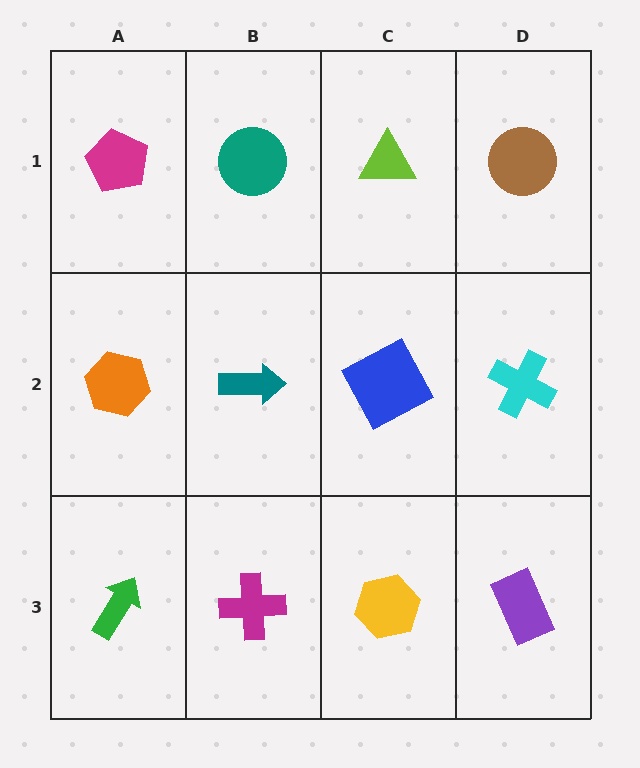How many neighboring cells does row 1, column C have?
3.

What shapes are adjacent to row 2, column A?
A magenta pentagon (row 1, column A), a green arrow (row 3, column A), a teal arrow (row 2, column B).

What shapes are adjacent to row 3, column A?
An orange hexagon (row 2, column A), a magenta cross (row 3, column B).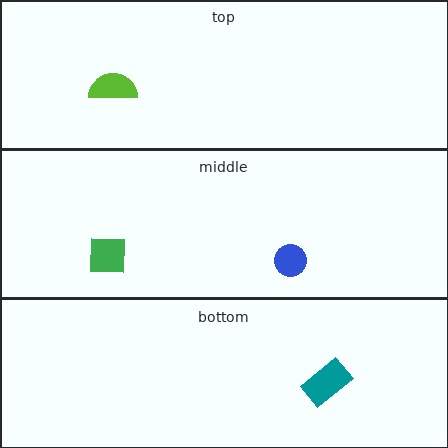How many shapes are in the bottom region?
1.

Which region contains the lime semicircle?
The top region.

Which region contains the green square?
The middle region.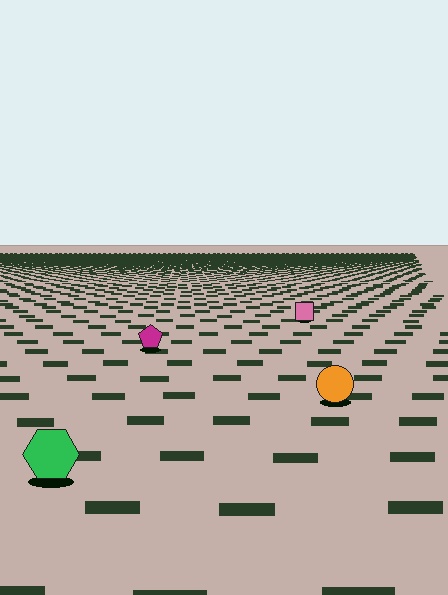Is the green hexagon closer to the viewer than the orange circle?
Yes. The green hexagon is closer — you can tell from the texture gradient: the ground texture is coarser near it.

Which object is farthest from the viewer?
The pink square is farthest from the viewer. It appears smaller and the ground texture around it is denser.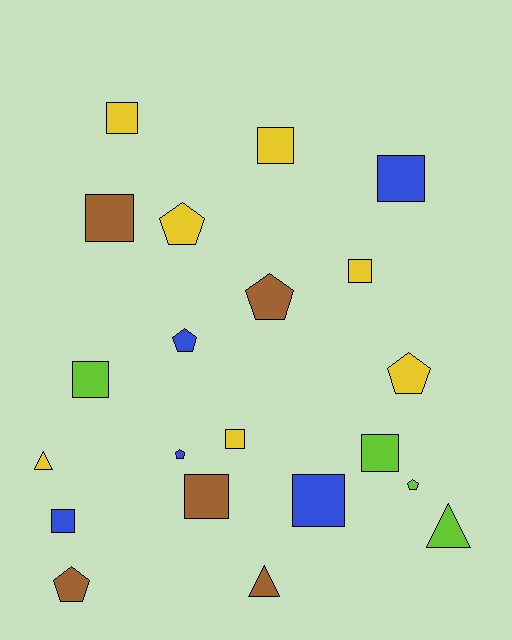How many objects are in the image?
There are 21 objects.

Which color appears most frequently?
Yellow, with 7 objects.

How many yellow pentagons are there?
There are 2 yellow pentagons.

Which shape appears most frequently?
Square, with 11 objects.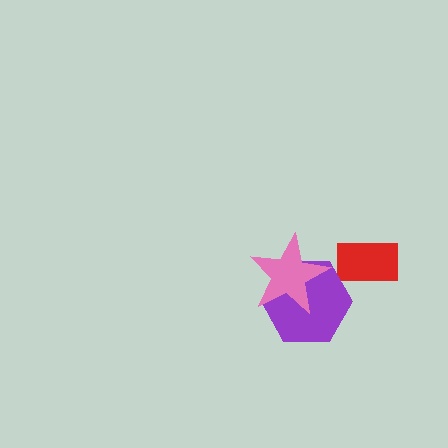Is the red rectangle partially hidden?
No, no other shape covers it.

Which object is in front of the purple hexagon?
The pink star is in front of the purple hexagon.